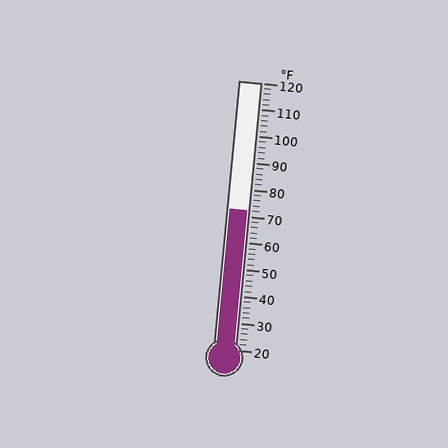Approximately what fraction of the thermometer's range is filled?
The thermometer is filled to approximately 50% of its range.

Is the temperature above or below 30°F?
The temperature is above 30°F.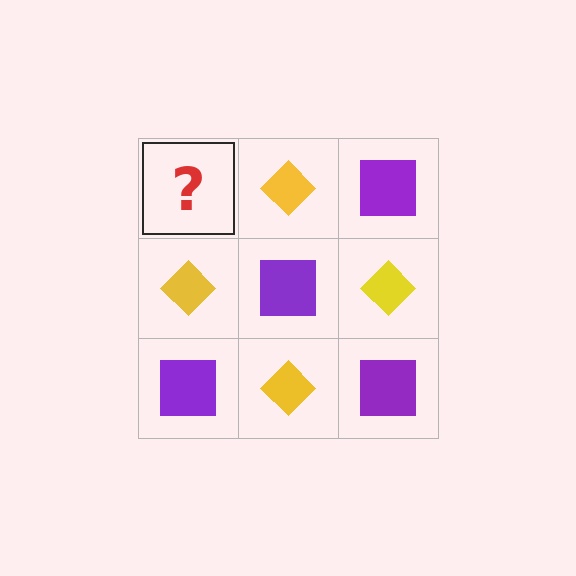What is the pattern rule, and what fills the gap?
The rule is that it alternates purple square and yellow diamond in a checkerboard pattern. The gap should be filled with a purple square.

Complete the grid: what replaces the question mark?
The question mark should be replaced with a purple square.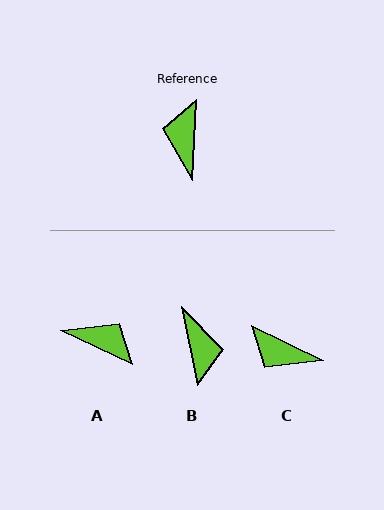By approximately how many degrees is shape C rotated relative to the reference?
Approximately 67 degrees counter-clockwise.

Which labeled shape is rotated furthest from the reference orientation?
B, about 166 degrees away.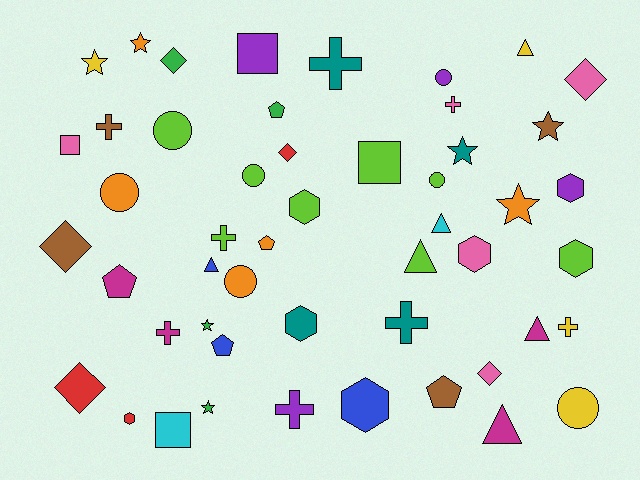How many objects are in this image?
There are 50 objects.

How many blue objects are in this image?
There are 3 blue objects.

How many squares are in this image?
There are 4 squares.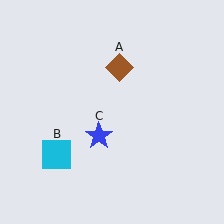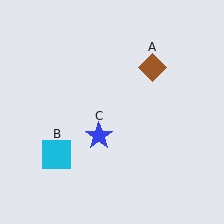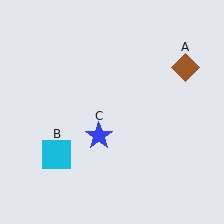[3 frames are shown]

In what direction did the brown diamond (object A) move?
The brown diamond (object A) moved right.